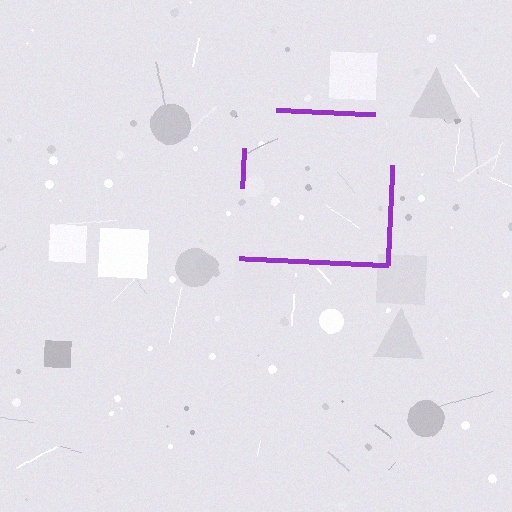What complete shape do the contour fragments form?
The contour fragments form a square.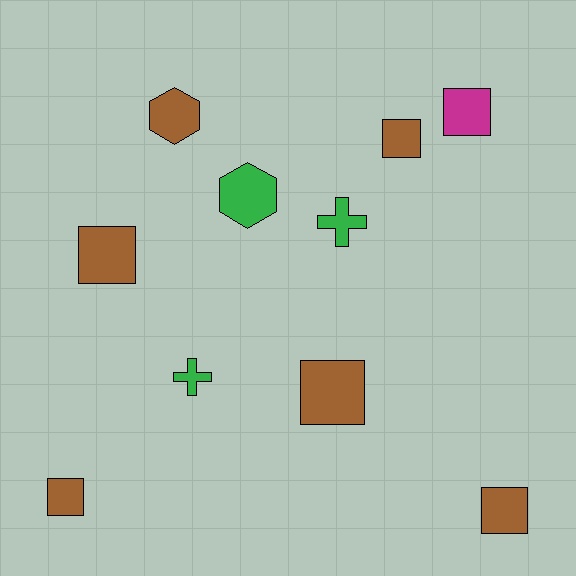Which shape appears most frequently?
Square, with 6 objects.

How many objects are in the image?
There are 10 objects.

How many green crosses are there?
There are 2 green crosses.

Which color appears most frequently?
Brown, with 6 objects.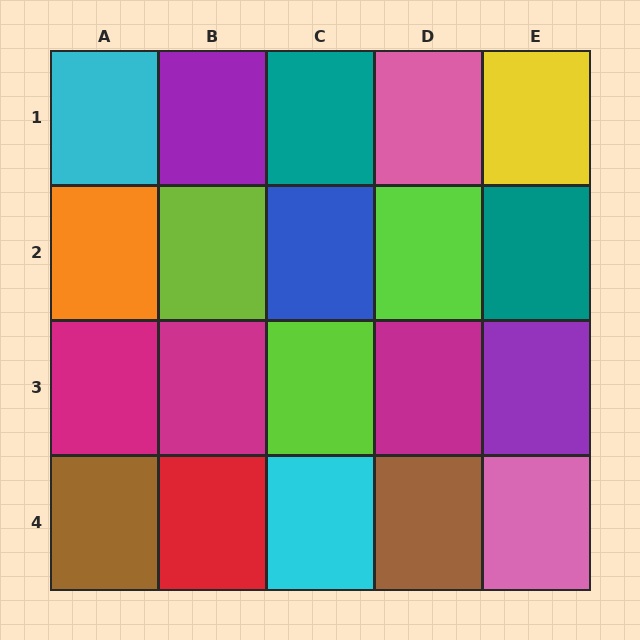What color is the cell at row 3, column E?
Purple.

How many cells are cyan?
2 cells are cyan.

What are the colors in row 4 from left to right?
Brown, red, cyan, brown, pink.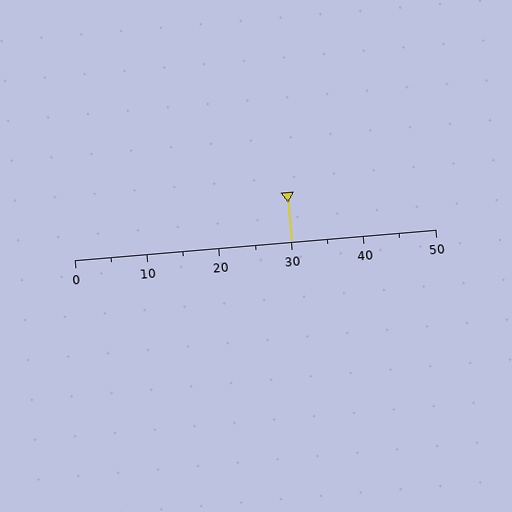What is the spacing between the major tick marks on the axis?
The major ticks are spaced 10 apart.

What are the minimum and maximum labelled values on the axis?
The axis runs from 0 to 50.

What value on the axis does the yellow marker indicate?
The marker indicates approximately 30.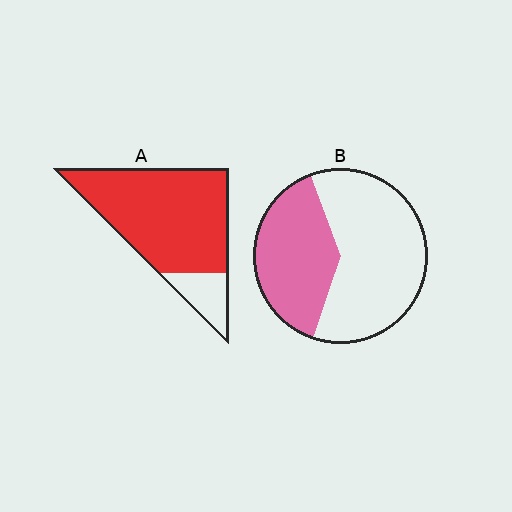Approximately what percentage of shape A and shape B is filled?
A is approximately 85% and B is approximately 40%.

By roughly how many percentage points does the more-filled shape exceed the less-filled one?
By roughly 45 percentage points (A over B).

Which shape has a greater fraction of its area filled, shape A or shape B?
Shape A.